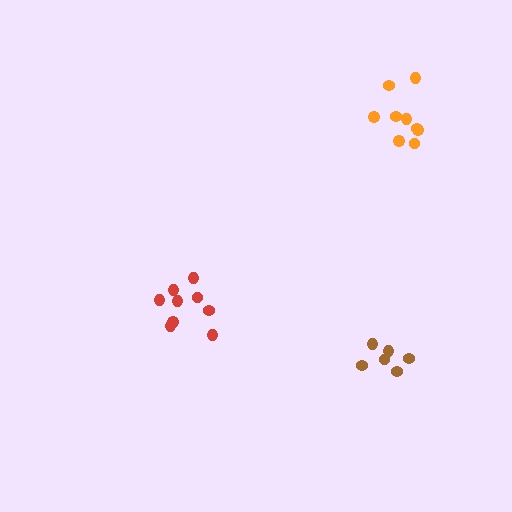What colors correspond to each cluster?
The clusters are colored: red, orange, brown.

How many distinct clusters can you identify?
There are 3 distinct clusters.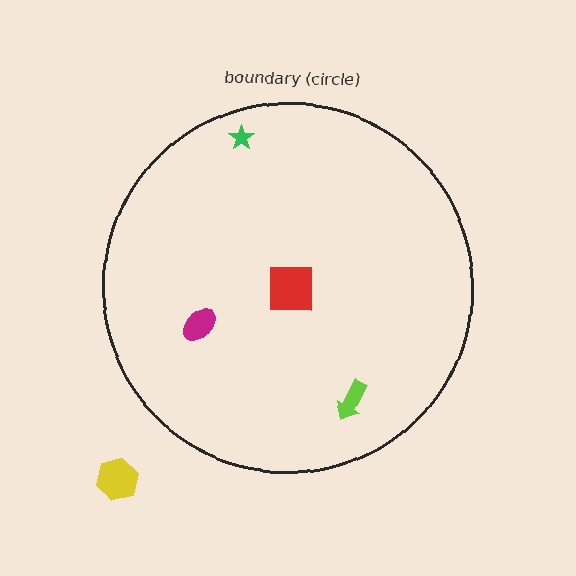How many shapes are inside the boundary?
4 inside, 1 outside.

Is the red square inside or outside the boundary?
Inside.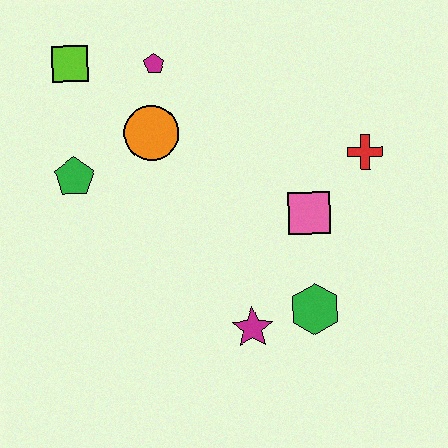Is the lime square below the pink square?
No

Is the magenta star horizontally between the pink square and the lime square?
Yes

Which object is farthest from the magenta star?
The lime square is farthest from the magenta star.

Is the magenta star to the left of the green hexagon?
Yes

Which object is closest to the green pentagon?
The orange circle is closest to the green pentagon.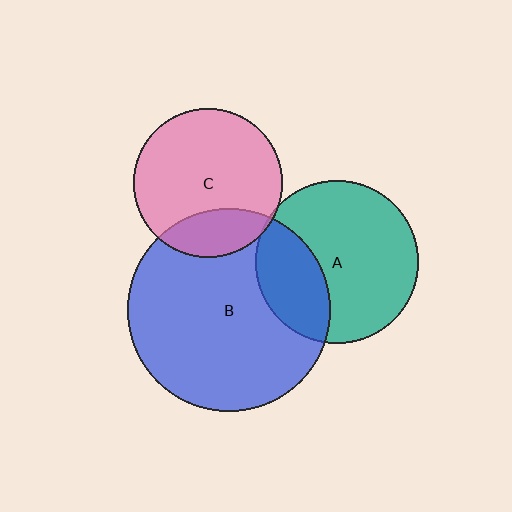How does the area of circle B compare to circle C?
Approximately 1.9 times.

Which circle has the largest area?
Circle B (blue).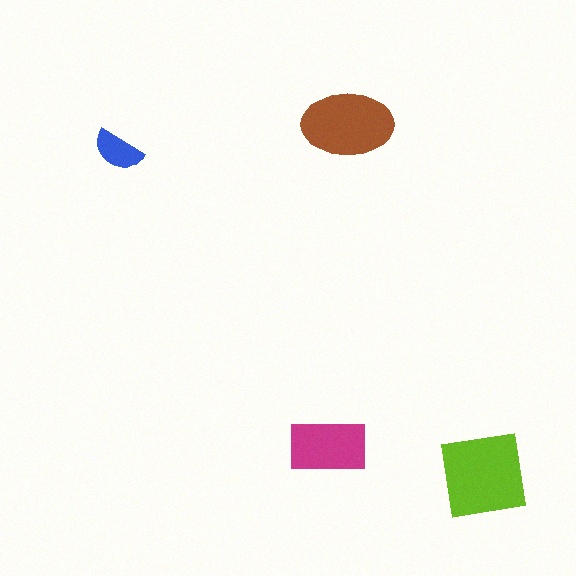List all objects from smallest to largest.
The blue semicircle, the magenta rectangle, the brown ellipse, the lime square.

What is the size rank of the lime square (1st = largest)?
1st.